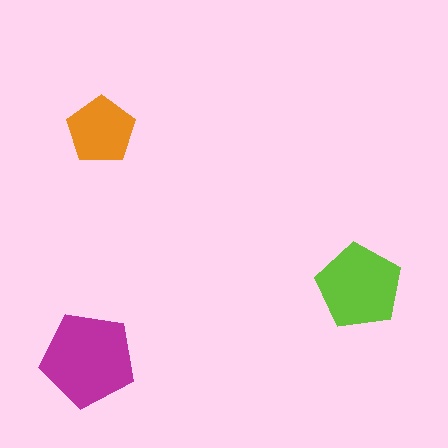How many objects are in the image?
There are 3 objects in the image.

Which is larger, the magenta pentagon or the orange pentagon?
The magenta one.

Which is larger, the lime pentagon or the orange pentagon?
The lime one.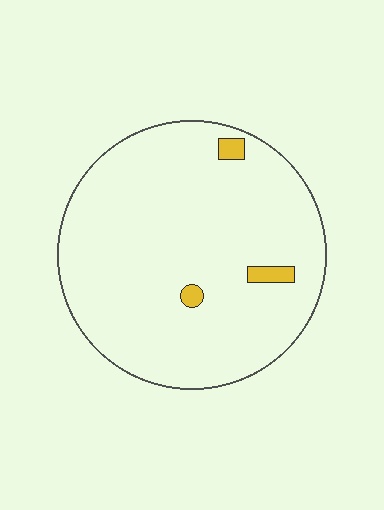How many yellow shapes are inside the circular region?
3.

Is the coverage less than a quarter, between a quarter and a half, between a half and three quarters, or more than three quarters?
Less than a quarter.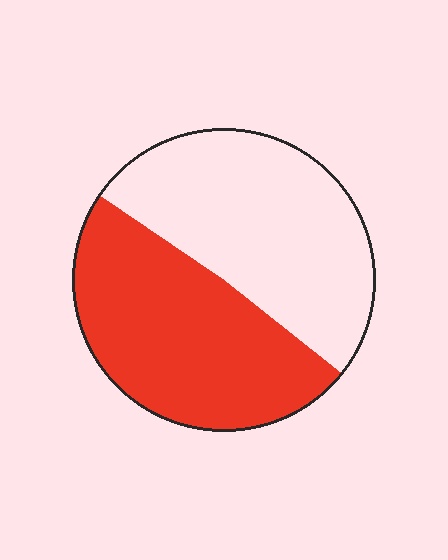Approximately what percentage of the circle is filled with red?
Approximately 50%.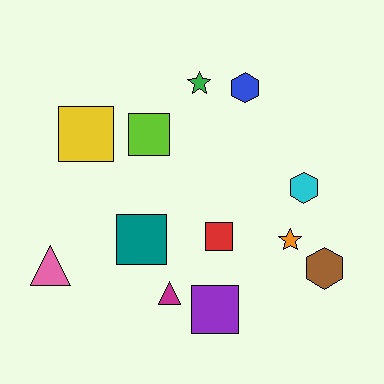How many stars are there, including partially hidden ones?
There are 2 stars.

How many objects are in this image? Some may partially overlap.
There are 12 objects.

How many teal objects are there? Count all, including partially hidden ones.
There is 1 teal object.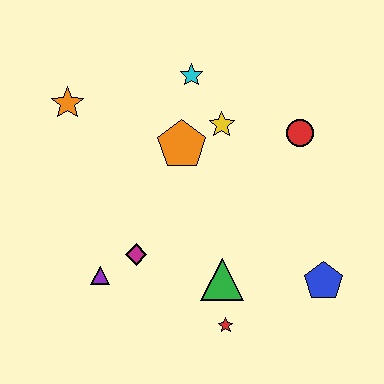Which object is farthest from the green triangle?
The orange star is farthest from the green triangle.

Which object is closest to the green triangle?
The red star is closest to the green triangle.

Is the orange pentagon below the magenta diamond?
No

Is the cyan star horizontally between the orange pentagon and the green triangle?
Yes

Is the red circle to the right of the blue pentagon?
No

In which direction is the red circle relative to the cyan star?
The red circle is to the right of the cyan star.